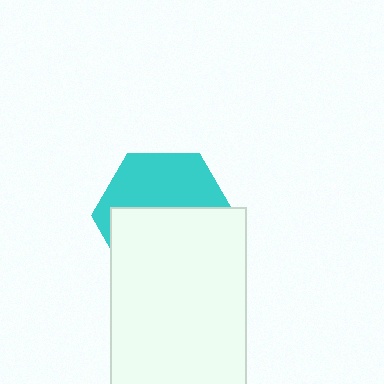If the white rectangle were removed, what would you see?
You would see the complete cyan hexagon.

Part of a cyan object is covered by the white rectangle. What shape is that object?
It is a hexagon.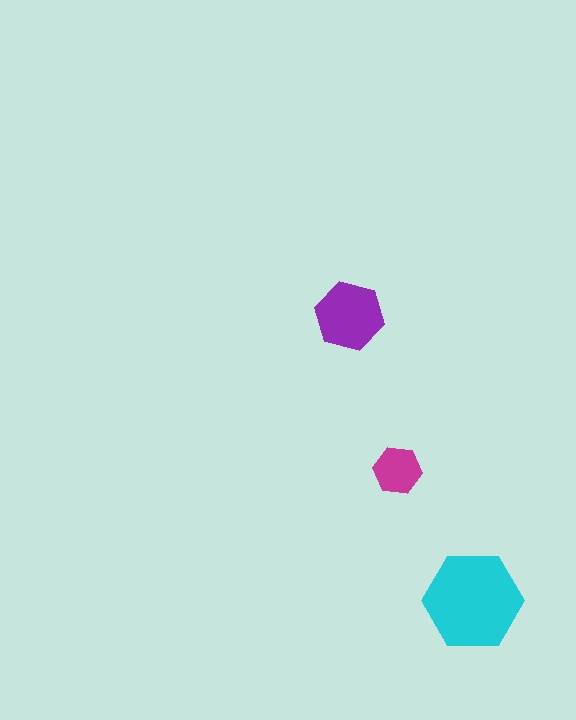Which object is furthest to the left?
The purple hexagon is leftmost.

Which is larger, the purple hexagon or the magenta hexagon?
The purple one.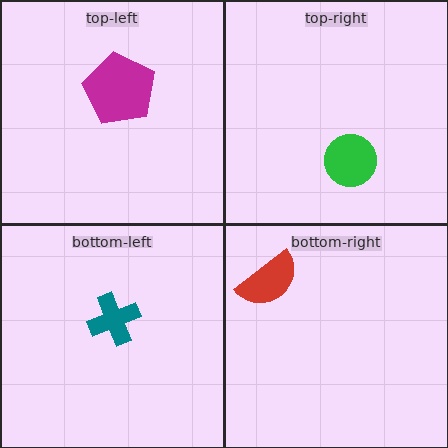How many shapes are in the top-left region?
1.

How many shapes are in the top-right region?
1.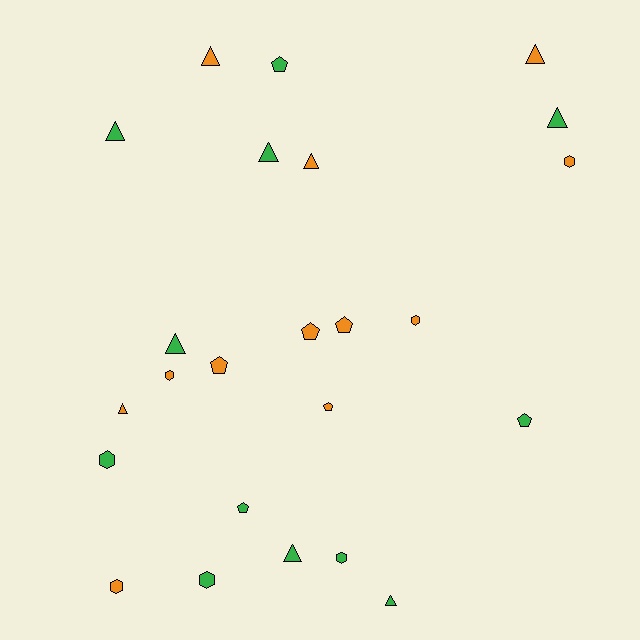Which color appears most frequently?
Green, with 12 objects.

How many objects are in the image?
There are 24 objects.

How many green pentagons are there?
There are 3 green pentagons.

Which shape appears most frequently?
Triangle, with 10 objects.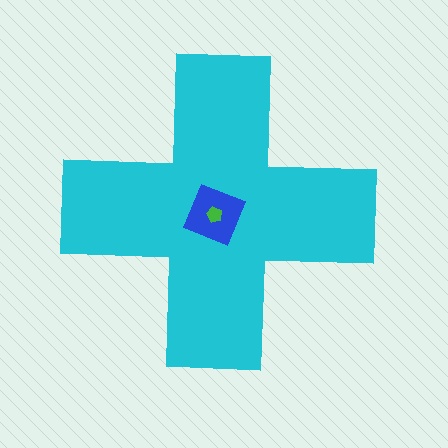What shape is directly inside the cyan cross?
The blue diamond.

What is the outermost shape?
The cyan cross.